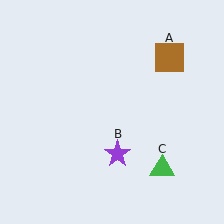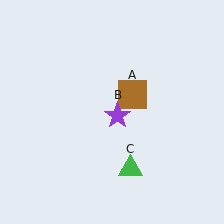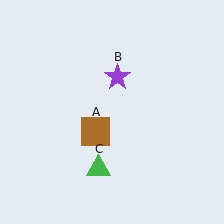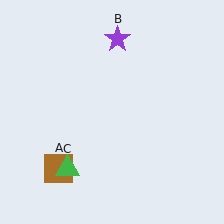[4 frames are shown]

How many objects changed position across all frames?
3 objects changed position: brown square (object A), purple star (object B), green triangle (object C).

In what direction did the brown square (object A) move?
The brown square (object A) moved down and to the left.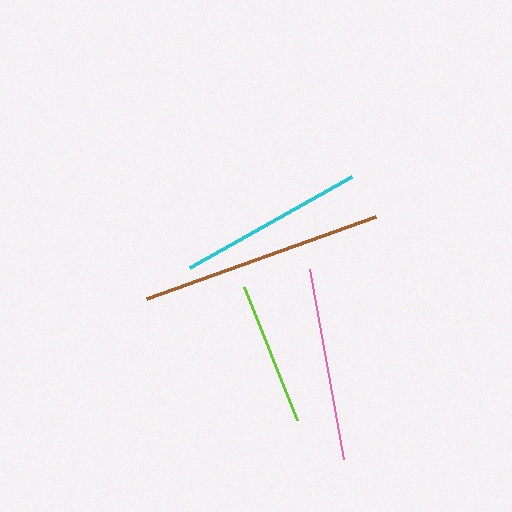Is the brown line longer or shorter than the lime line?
The brown line is longer than the lime line.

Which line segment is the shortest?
The lime line is the shortest at approximately 143 pixels.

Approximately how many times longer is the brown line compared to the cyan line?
The brown line is approximately 1.3 times the length of the cyan line.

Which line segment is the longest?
The brown line is the longest at approximately 243 pixels.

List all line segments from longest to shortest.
From longest to shortest: brown, pink, cyan, lime.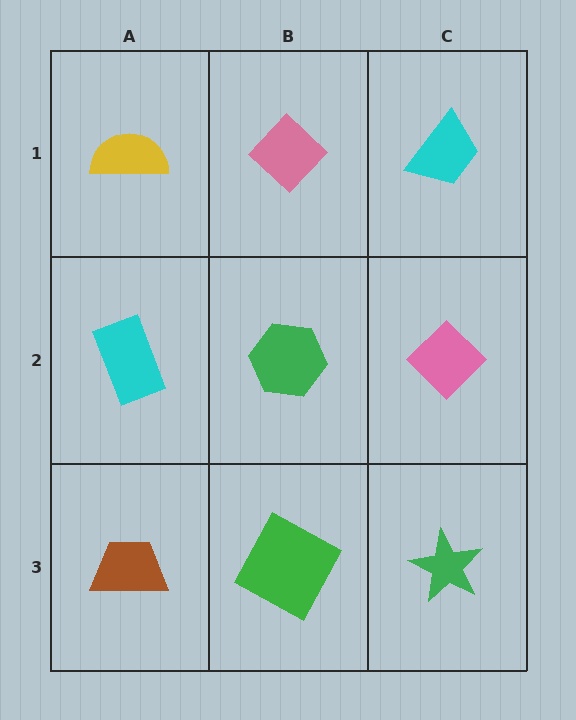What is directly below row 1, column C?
A pink diamond.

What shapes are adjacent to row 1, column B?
A green hexagon (row 2, column B), a yellow semicircle (row 1, column A), a cyan trapezoid (row 1, column C).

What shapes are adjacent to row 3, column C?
A pink diamond (row 2, column C), a green square (row 3, column B).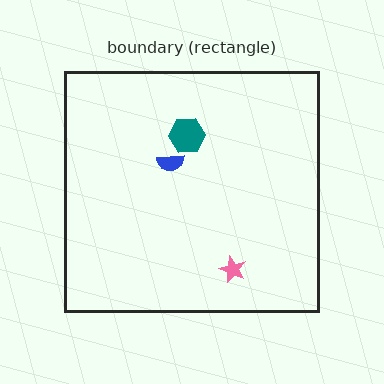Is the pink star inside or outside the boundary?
Inside.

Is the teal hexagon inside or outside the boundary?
Inside.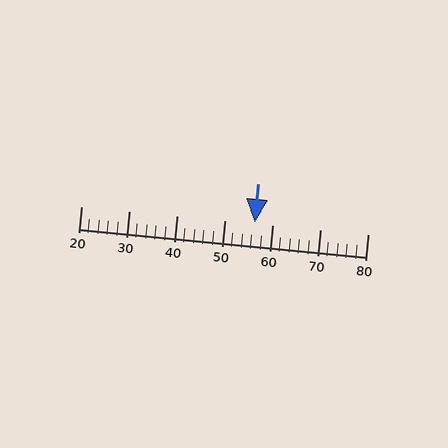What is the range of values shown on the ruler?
The ruler shows values from 20 to 80.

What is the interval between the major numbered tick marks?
The major tick marks are spaced 10 units apart.